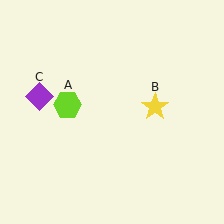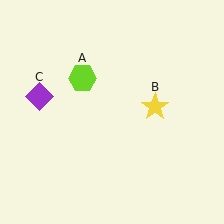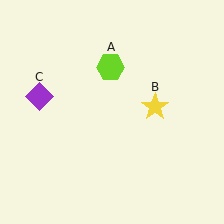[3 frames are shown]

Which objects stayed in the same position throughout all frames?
Yellow star (object B) and purple diamond (object C) remained stationary.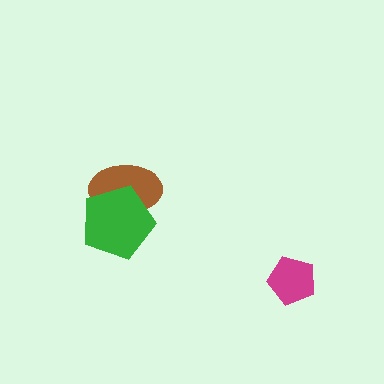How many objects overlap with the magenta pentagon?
0 objects overlap with the magenta pentagon.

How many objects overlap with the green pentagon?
1 object overlaps with the green pentagon.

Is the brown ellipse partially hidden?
Yes, it is partially covered by another shape.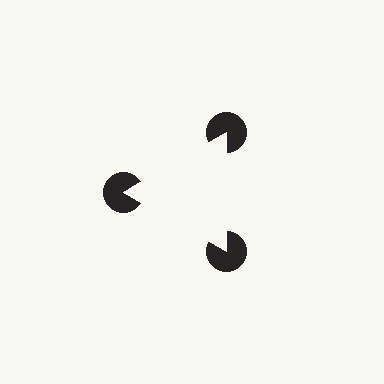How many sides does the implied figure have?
3 sides.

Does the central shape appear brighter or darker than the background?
It typically appears slightly brighter than the background, even though no actual brightness change is drawn.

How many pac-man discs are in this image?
There are 3 — one at each vertex of the illusory triangle.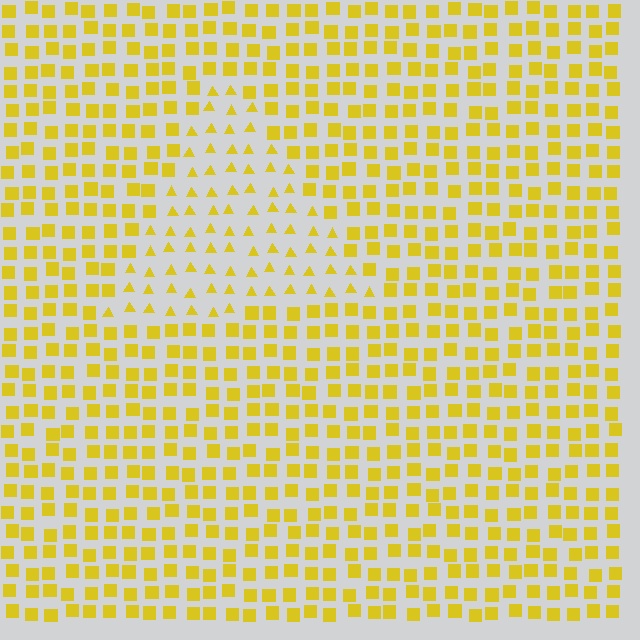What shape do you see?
I see a triangle.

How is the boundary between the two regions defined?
The boundary is defined by a change in element shape: triangles inside vs. squares outside. All elements share the same color and spacing.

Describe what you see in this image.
The image is filled with small yellow elements arranged in a uniform grid. A triangle-shaped region contains triangles, while the surrounding area contains squares. The boundary is defined purely by the change in element shape.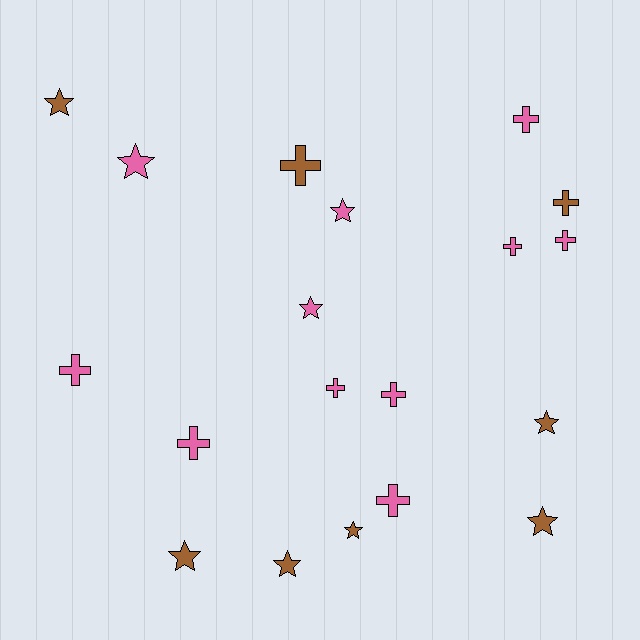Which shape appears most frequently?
Cross, with 10 objects.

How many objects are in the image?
There are 19 objects.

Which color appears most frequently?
Pink, with 11 objects.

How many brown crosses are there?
There are 2 brown crosses.